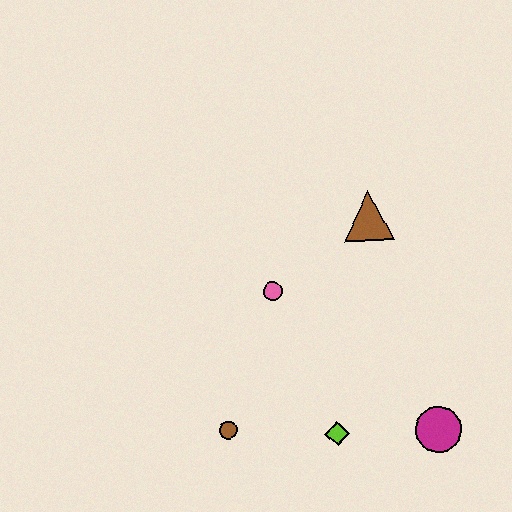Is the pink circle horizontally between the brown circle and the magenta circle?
Yes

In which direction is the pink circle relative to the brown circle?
The pink circle is above the brown circle.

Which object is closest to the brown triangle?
The pink circle is closest to the brown triangle.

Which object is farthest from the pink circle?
The magenta circle is farthest from the pink circle.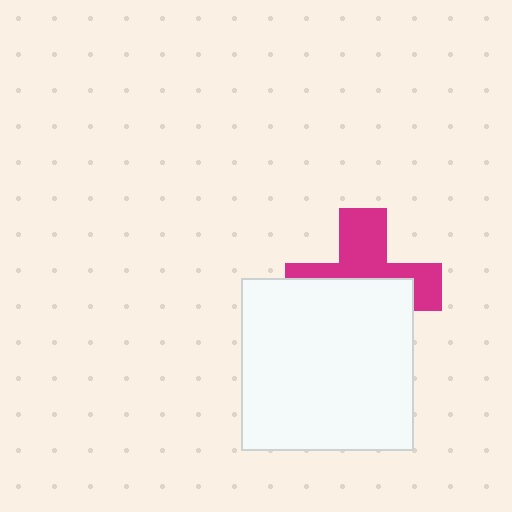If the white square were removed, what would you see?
You would see the complete magenta cross.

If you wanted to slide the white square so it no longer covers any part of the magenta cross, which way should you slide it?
Slide it down — that is the most direct way to separate the two shapes.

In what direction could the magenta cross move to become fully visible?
The magenta cross could move up. That would shift it out from behind the white square entirely.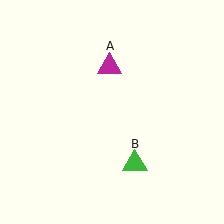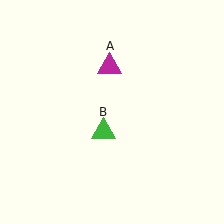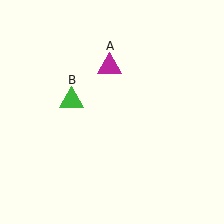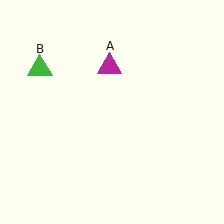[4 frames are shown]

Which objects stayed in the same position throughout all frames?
Magenta triangle (object A) remained stationary.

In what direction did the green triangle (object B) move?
The green triangle (object B) moved up and to the left.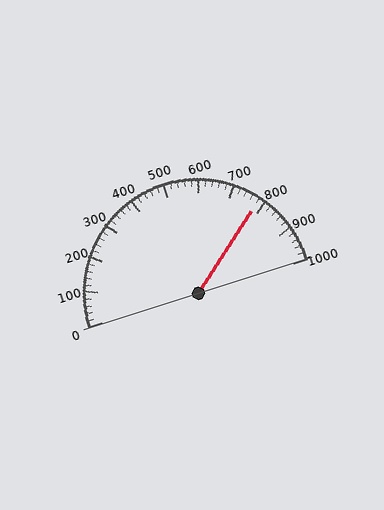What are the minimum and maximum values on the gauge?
The gauge ranges from 0 to 1000.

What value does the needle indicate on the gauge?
The needle indicates approximately 780.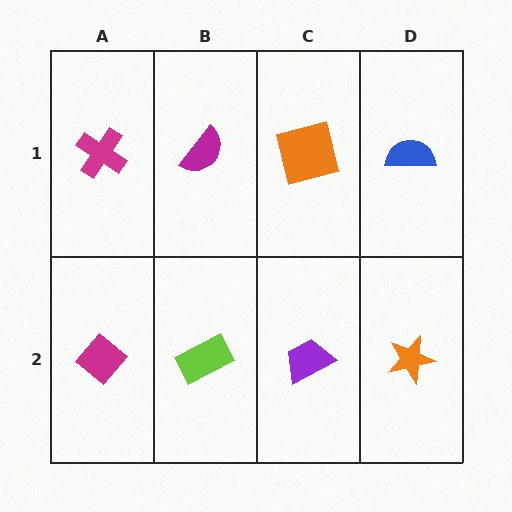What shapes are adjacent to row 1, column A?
A magenta diamond (row 2, column A), a magenta semicircle (row 1, column B).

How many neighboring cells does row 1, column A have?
2.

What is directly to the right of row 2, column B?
A purple trapezoid.